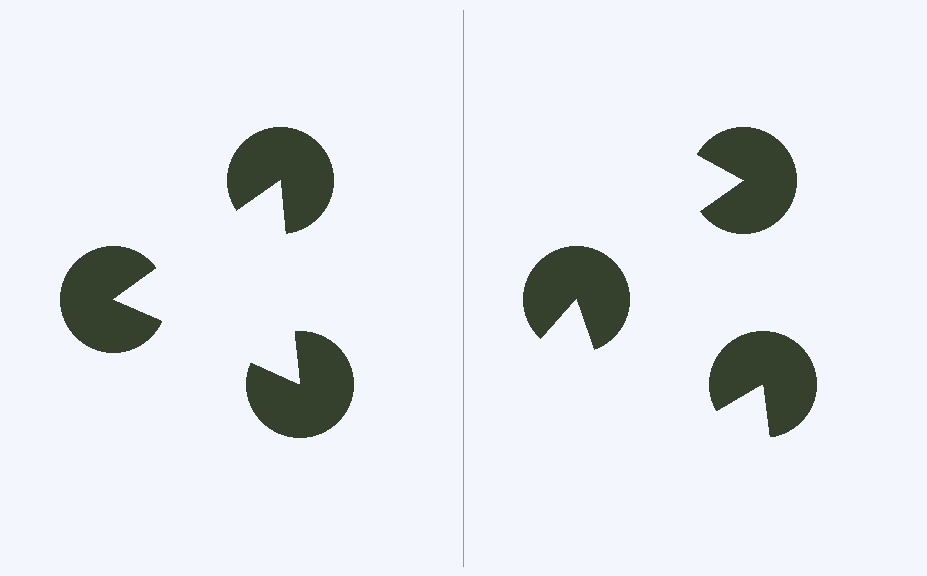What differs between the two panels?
The pac-man discs are positioned identically on both sides; only the wedge orientations differ. On the left they align to a triangle; on the right they are misaligned.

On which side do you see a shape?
An illusory triangle appears on the left side. On the right side the wedge cuts are rotated, so no coherent shape forms.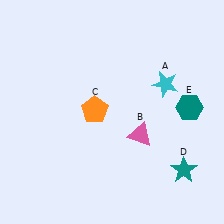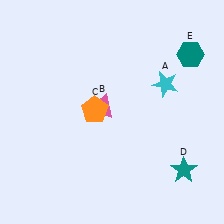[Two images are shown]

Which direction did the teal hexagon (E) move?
The teal hexagon (E) moved up.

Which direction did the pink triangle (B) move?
The pink triangle (B) moved left.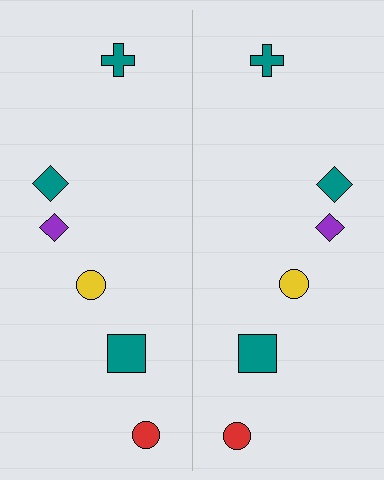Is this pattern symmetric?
Yes, this pattern has bilateral (reflection) symmetry.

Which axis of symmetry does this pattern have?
The pattern has a vertical axis of symmetry running through the center of the image.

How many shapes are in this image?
There are 12 shapes in this image.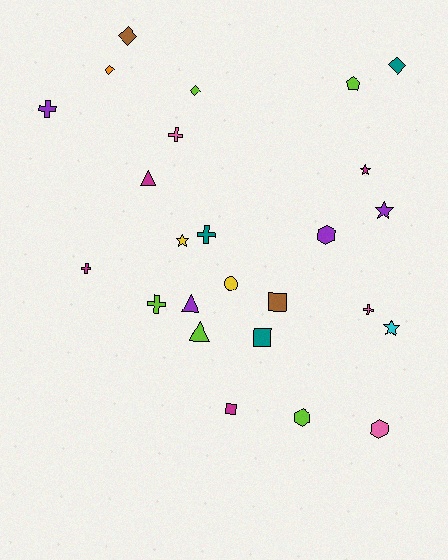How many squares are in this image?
There are 3 squares.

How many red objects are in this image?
There are no red objects.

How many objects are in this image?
There are 25 objects.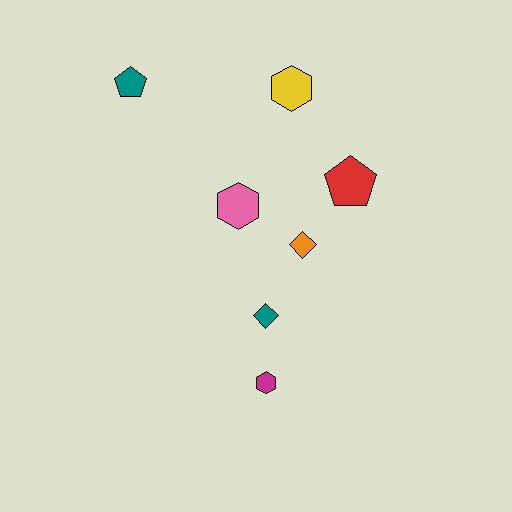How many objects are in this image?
There are 7 objects.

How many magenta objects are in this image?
There is 1 magenta object.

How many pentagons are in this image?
There are 2 pentagons.